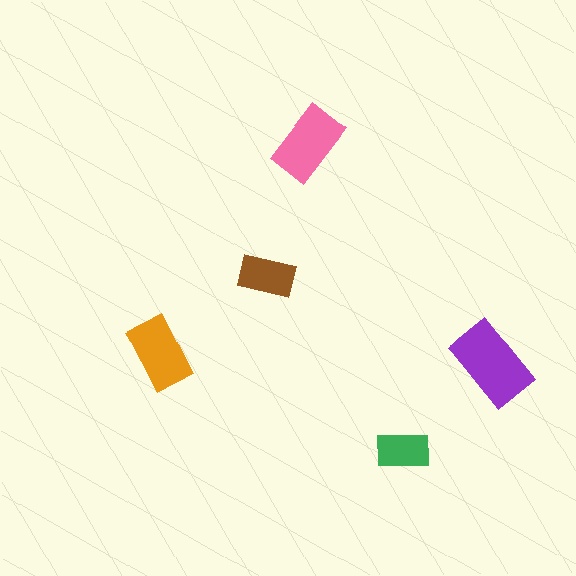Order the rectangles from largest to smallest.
the purple one, the pink one, the orange one, the brown one, the green one.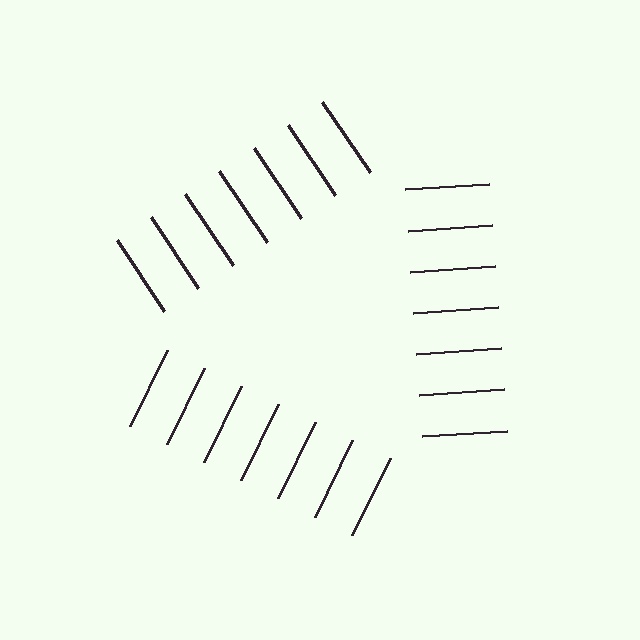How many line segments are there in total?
21 — 7 along each of the 3 edges.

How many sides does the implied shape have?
3 sides — the line-ends trace a triangle.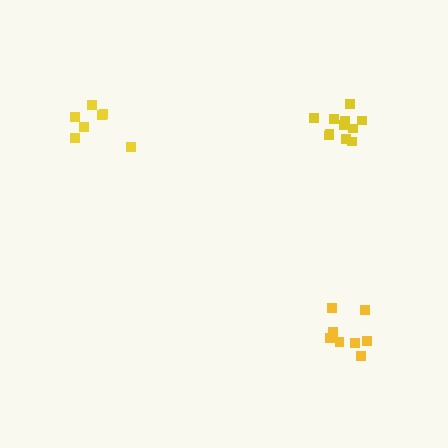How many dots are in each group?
Group 1: 11 dots, Group 2: 8 dots, Group 3: 7 dots (26 total).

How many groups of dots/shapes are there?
There are 3 groups.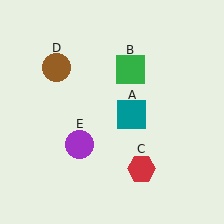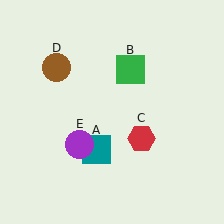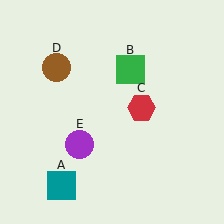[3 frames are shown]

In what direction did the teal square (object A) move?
The teal square (object A) moved down and to the left.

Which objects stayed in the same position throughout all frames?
Green square (object B) and brown circle (object D) and purple circle (object E) remained stationary.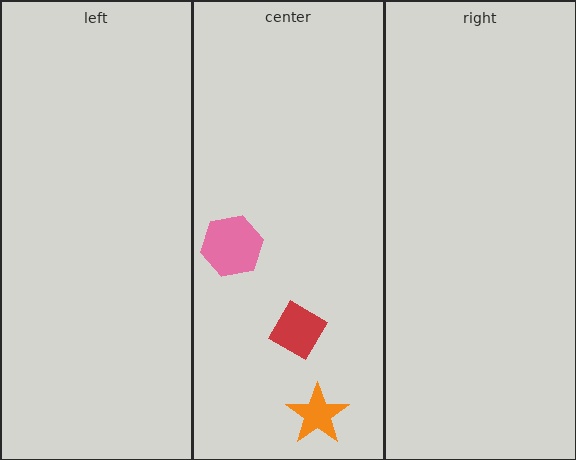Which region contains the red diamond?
The center region.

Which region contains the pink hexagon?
The center region.